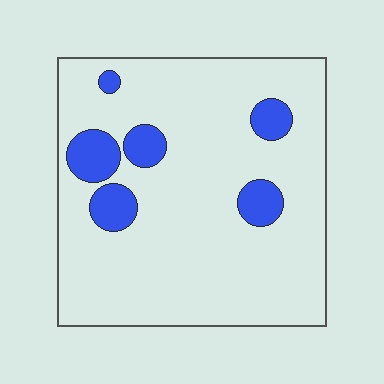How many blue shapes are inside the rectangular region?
6.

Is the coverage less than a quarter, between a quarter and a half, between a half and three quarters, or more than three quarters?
Less than a quarter.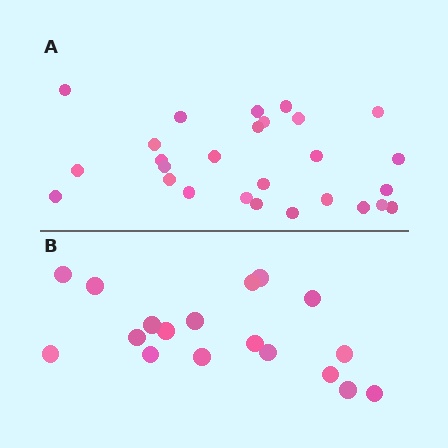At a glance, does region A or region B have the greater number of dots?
Region A (the top region) has more dots.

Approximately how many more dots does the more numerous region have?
Region A has roughly 8 or so more dots than region B.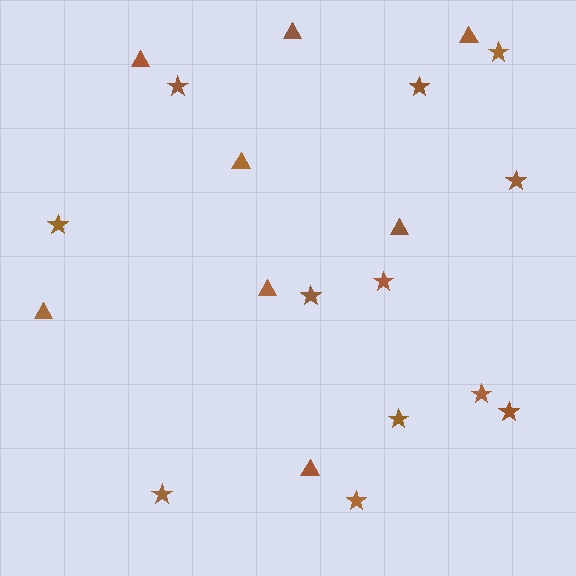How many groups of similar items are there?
There are 2 groups: one group of stars (12) and one group of triangles (8).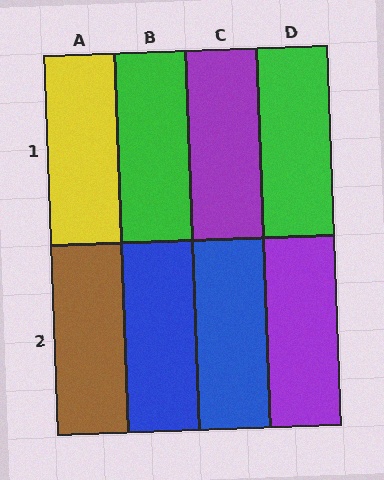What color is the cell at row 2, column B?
Blue.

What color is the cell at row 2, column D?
Purple.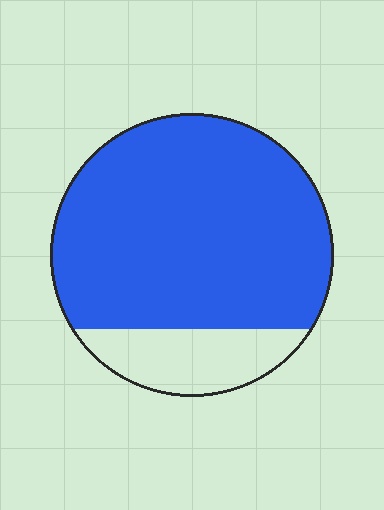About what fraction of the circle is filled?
About four fifths (4/5).